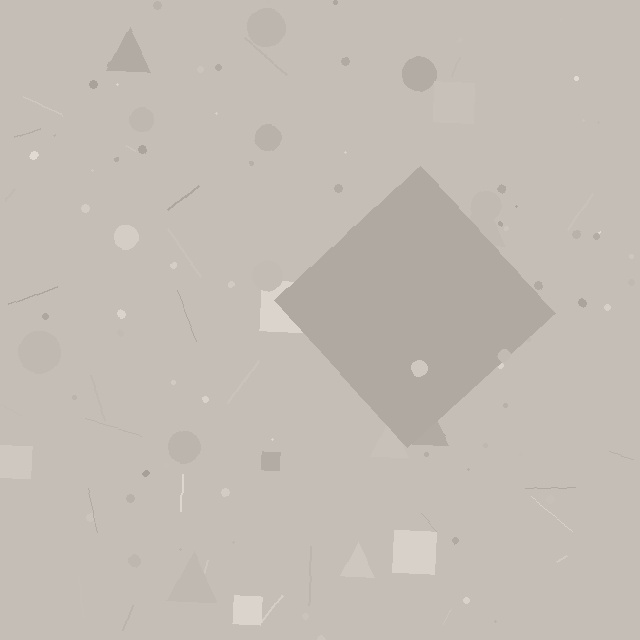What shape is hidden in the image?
A diamond is hidden in the image.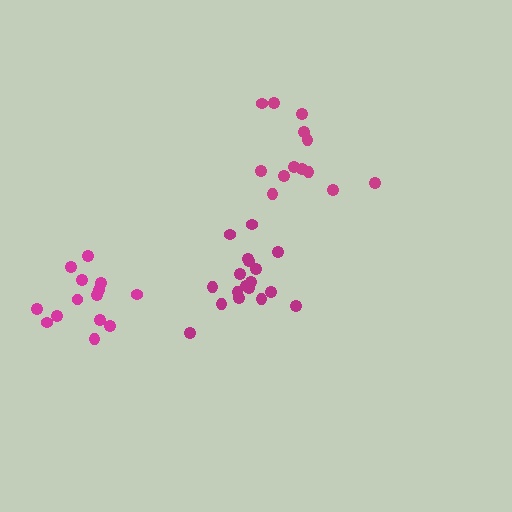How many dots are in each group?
Group 1: 18 dots, Group 2: 14 dots, Group 3: 13 dots (45 total).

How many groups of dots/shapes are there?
There are 3 groups.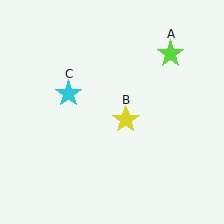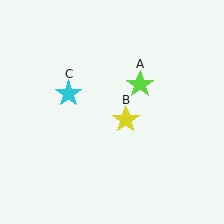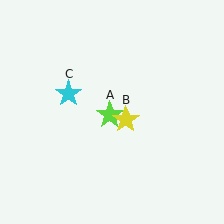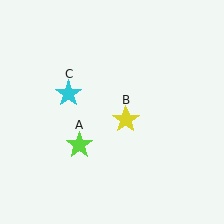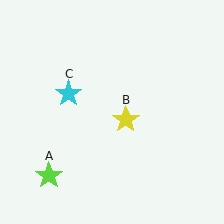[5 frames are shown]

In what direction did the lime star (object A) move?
The lime star (object A) moved down and to the left.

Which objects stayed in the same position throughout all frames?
Yellow star (object B) and cyan star (object C) remained stationary.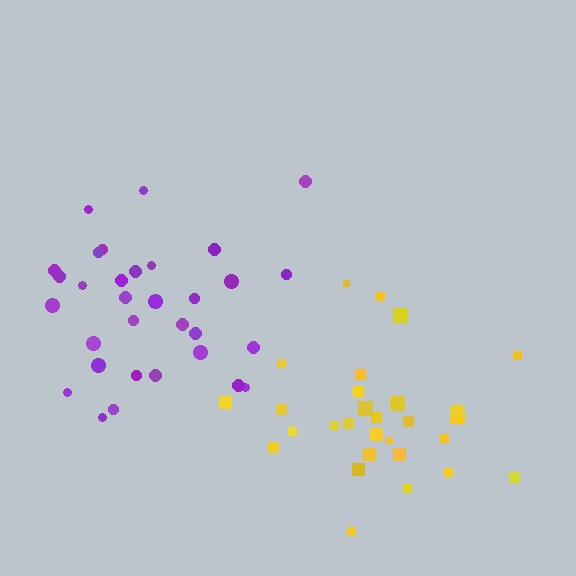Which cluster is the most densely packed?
Purple.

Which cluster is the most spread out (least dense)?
Yellow.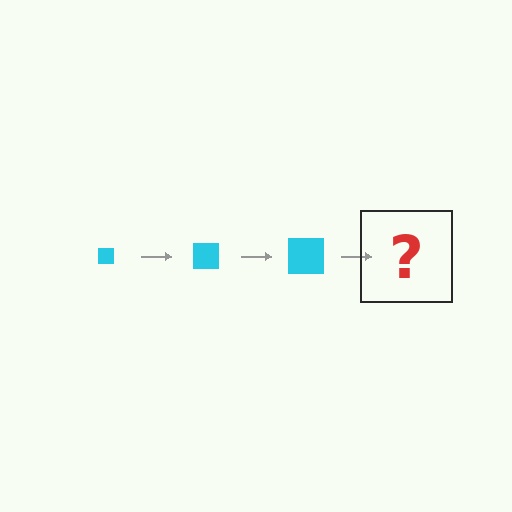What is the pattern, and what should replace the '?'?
The pattern is that the square gets progressively larger each step. The '?' should be a cyan square, larger than the previous one.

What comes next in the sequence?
The next element should be a cyan square, larger than the previous one.